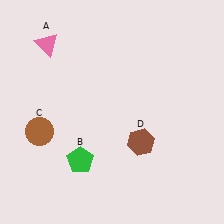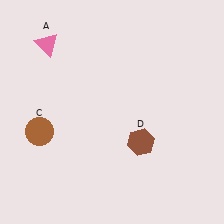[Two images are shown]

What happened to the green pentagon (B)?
The green pentagon (B) was removed in Image 2. It was in the bottom-left area of Image 1.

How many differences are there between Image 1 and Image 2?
There is 1 difference between the two images.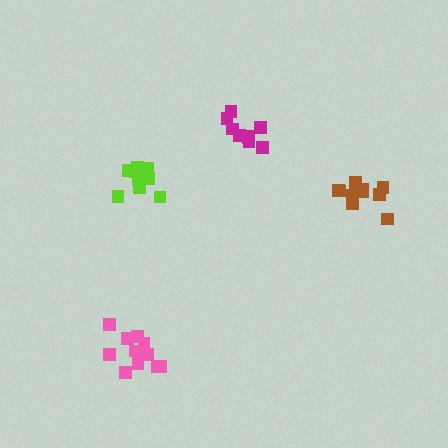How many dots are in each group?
Group 1: 9 dots, Group 2: 13 dots, Group 3: 9 dots, Group 4: 10 dots (41 total).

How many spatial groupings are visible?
There are 4 spatial groupings.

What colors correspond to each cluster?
The clusters are colored: magenta, pink, lime, brown.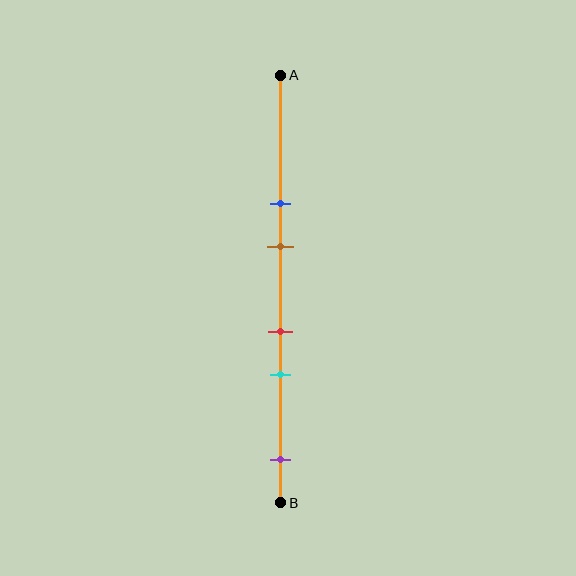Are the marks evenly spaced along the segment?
No, the marks are not evenly spaced.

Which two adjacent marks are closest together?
The red and cyan marks are the closest adjacent pair.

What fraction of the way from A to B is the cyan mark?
The cyan mark is approximately 70% (0.7) of the way from A to B.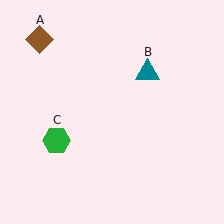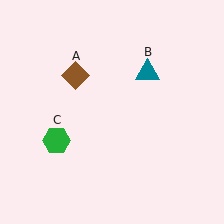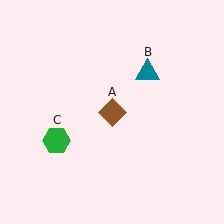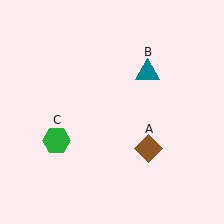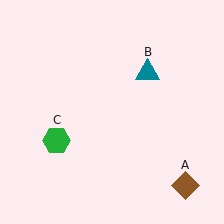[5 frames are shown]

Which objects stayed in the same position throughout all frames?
Teal triangle (object B) and green hexagon (object C) remained stationary.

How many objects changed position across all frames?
1 object changed position: brown diamond (object A).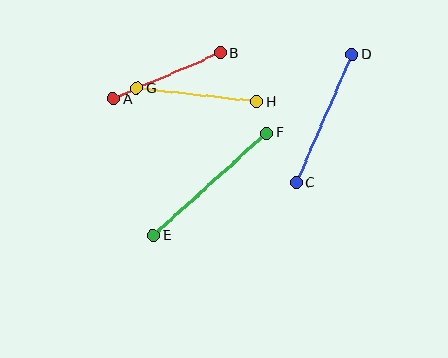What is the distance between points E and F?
The distance is approximately 152 pixels.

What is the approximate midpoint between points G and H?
The midpoint is at approximately (197, 95) pixels.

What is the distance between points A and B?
The distance is approximately 117 pixels.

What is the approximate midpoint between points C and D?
The midpoint is at approximately (324, 119) pixels.